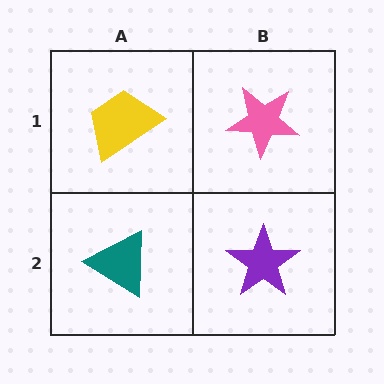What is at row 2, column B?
A purple star.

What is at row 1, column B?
A pink star.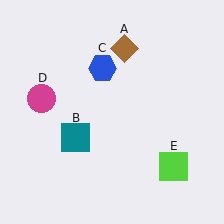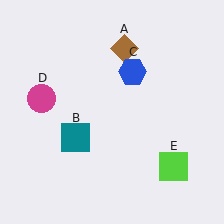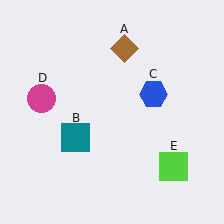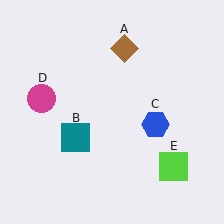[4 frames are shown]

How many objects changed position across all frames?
1 object changed position: blue hexagon (object C).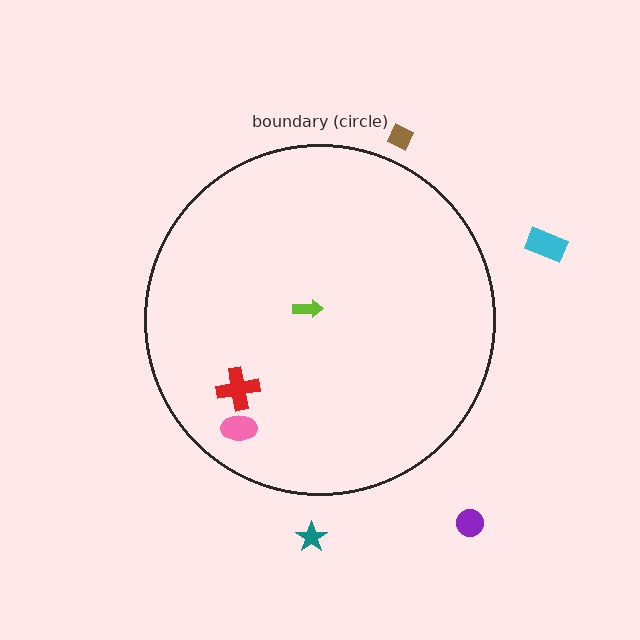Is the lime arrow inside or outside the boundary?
Inside.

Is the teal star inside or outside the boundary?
Outside.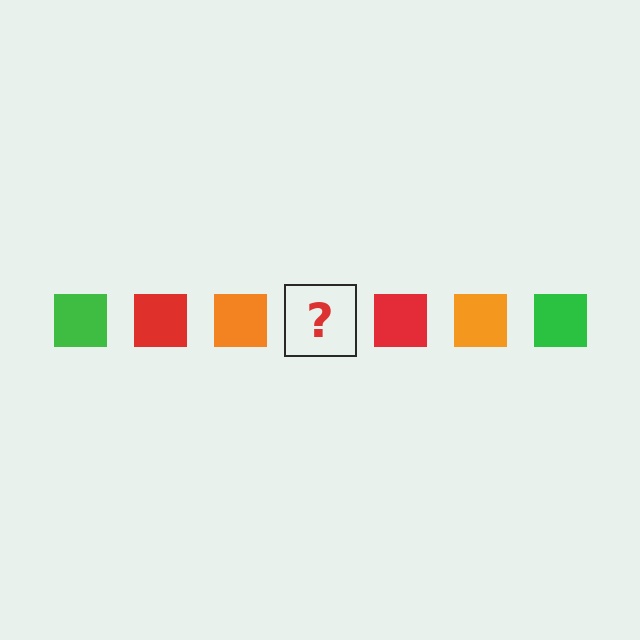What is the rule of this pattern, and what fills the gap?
The rule is that the pattern cycles through green, red, orange squares. The gap should be filled with a green square.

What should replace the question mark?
The question mark should be replaced with a green square.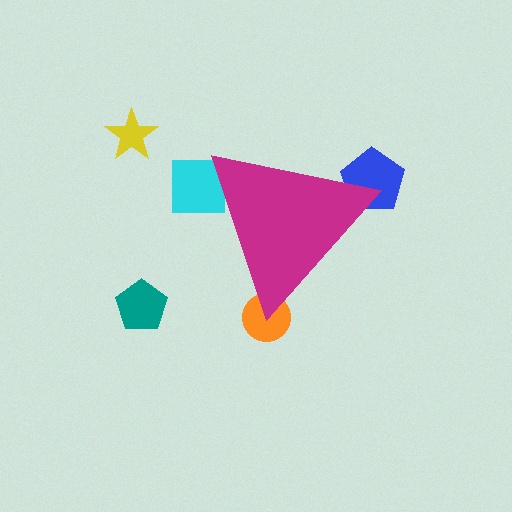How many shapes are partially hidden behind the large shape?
3 shapes are partially hidden.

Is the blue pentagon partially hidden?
Yes, the blue pentagon is partially hidden behind the magenta triangle.